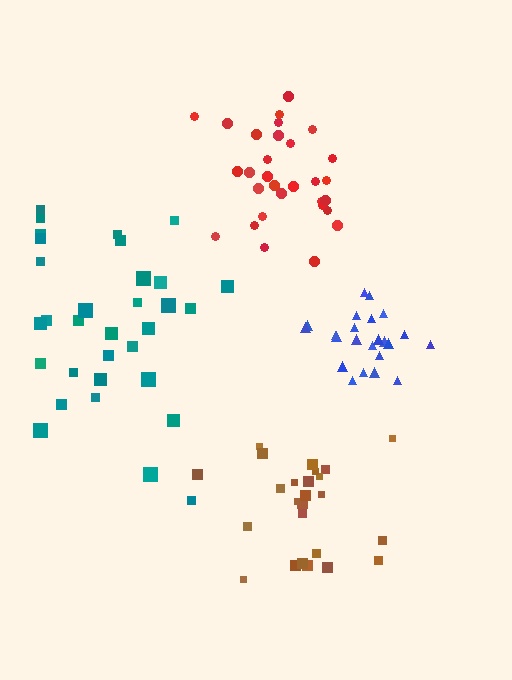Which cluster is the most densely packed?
Blue.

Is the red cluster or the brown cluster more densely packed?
Red.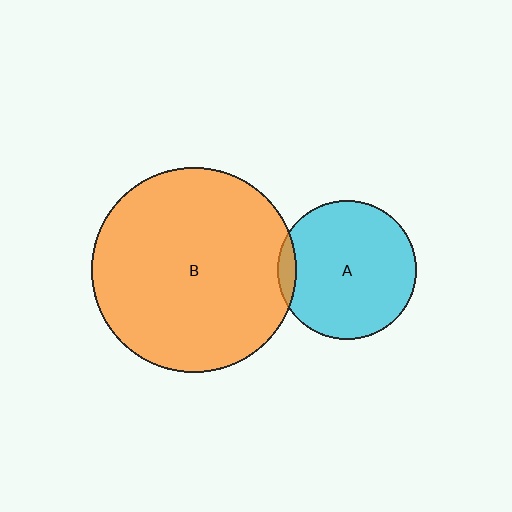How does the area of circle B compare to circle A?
Approximately 2.2 times.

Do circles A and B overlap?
Yes.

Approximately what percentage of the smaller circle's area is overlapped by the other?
Approximately 5%.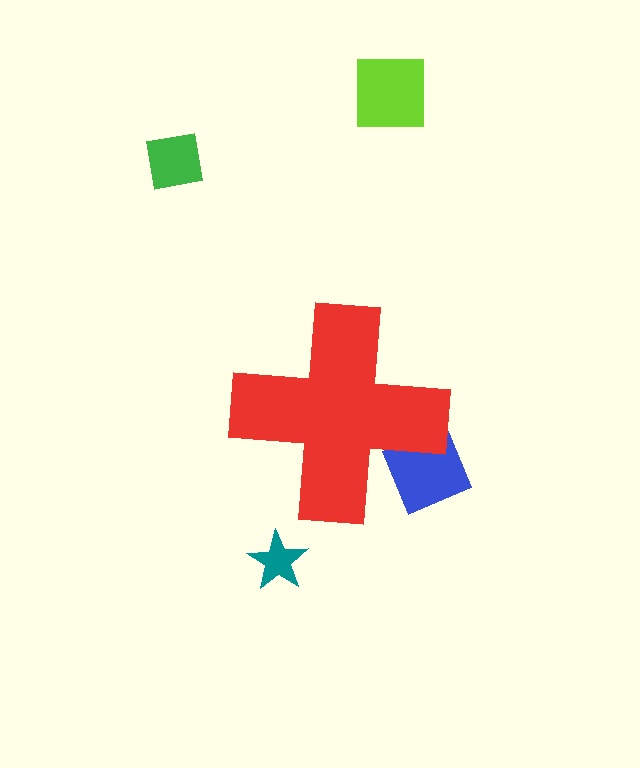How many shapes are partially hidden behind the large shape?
1 shape is partially hidden.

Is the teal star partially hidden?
No, the teal star is fully visible.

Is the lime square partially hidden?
No, the lime square is fully visible.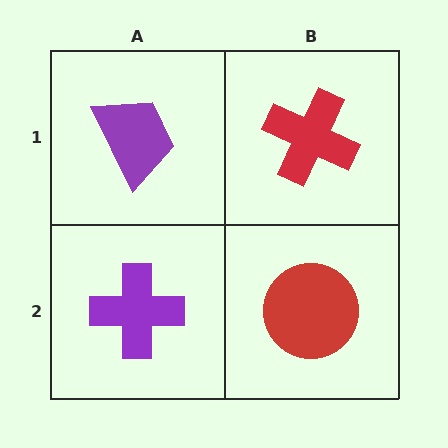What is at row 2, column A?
A purple cross.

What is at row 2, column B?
A red circle.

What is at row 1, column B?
A red cross.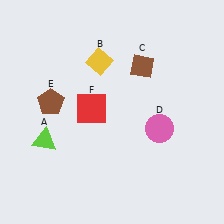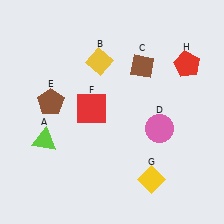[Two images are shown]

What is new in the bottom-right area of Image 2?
A yellow diamond (G) was added in the bottom-right area of Image 2.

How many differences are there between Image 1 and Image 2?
There are 2 differences between the two images.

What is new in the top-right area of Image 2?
A red pentagon (H) was added in the top-right area of Image 2.